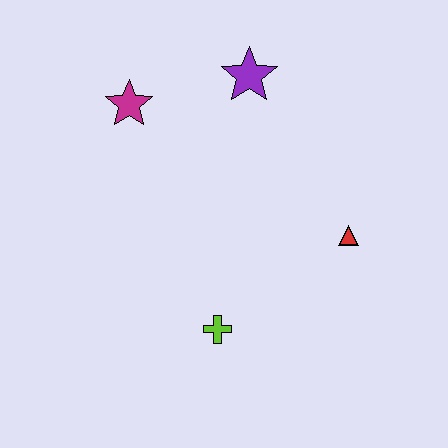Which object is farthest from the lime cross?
The purple star is farthest from the lime cross.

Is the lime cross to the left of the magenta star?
No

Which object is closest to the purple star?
The magenta star is closest to the purple star.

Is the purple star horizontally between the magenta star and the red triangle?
Yes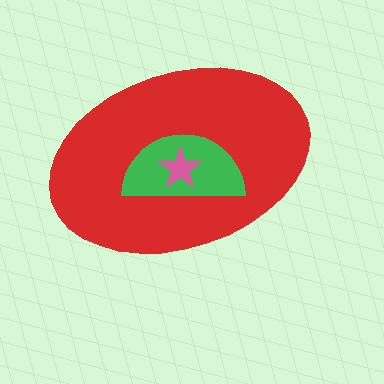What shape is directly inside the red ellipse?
The green semicircle.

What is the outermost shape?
The red ellipse.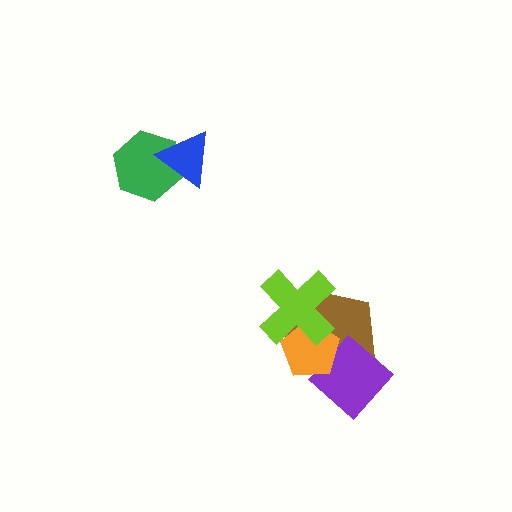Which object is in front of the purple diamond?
The orange pentagon is in front of the purple diamond.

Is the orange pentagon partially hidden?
Yes, it is partially covered by another shape.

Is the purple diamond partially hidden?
Yes, it is partially covered by another shape.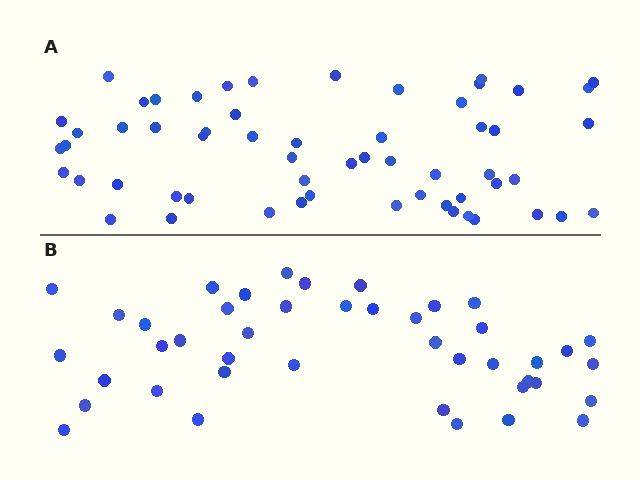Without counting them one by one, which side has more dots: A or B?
Region A (the top region) has more dots.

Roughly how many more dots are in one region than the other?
Region A has approximately 15 more dots than region B.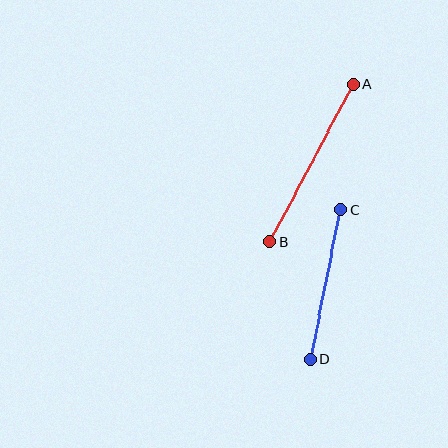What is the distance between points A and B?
The distance is approximately 178 pixels.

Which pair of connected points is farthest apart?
Points A and B are farthest apart.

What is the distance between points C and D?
The distance is approximately 152 pixels.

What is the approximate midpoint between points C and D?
The midpoint is at approximately (326, 285) pixels.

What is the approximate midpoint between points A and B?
The midpoint is at approximately (311, 163) pixels.